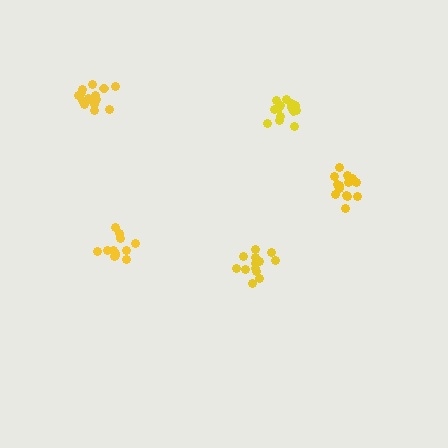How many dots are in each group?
Group 1: 12 dots, Group 2: 13 dots, Group 3: 16 dots, Group 4: 15 dots, Group 5: 17 dots (73 total).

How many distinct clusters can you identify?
There are 5 distinct clusters.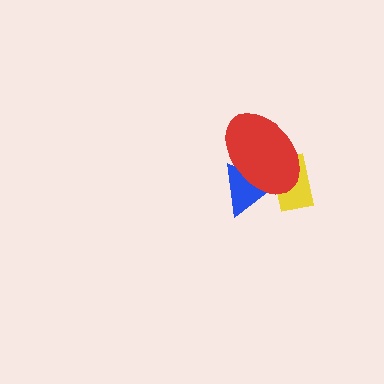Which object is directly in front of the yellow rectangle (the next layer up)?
The blue triangle is directly in front of the yellow rectangle.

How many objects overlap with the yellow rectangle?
2 objects overlap with the yellow rectangle.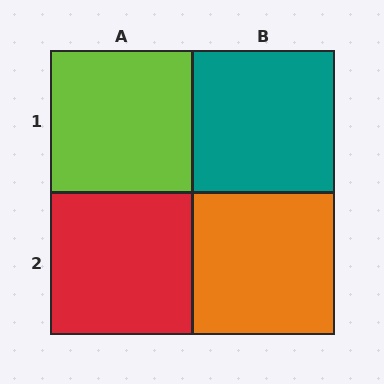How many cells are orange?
1 cell is orange.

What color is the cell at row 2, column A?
Red.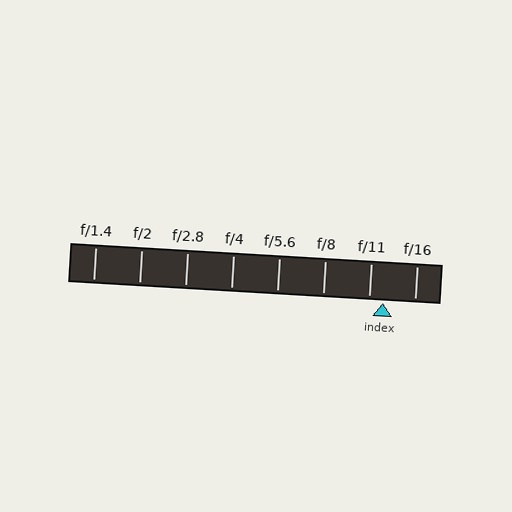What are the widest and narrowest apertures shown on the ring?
The widest aperture shown is f/1.4 and the narrowest is f/16.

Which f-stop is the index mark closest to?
The index mark is closest to f/11.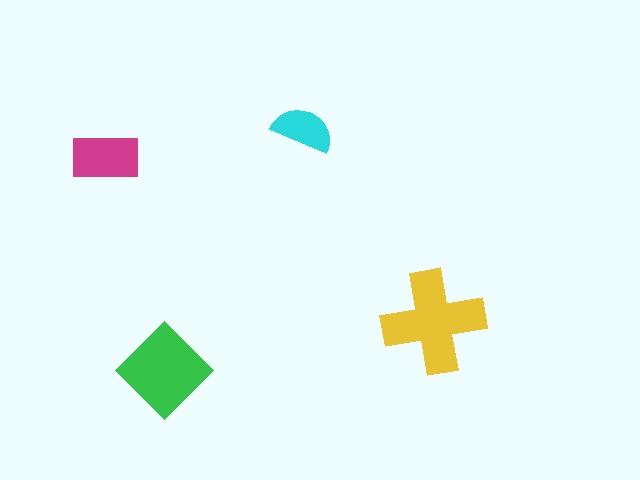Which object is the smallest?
The cyan semicircle.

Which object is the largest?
The yellow cross.